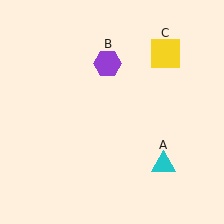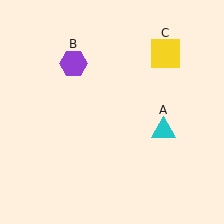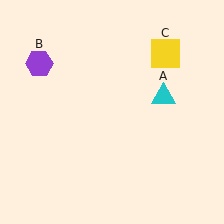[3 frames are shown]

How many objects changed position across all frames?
2 objects changed position: cyan triangle (object A), purple hexagon (object B).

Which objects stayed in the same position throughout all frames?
Yellow square (object C) remained stationary.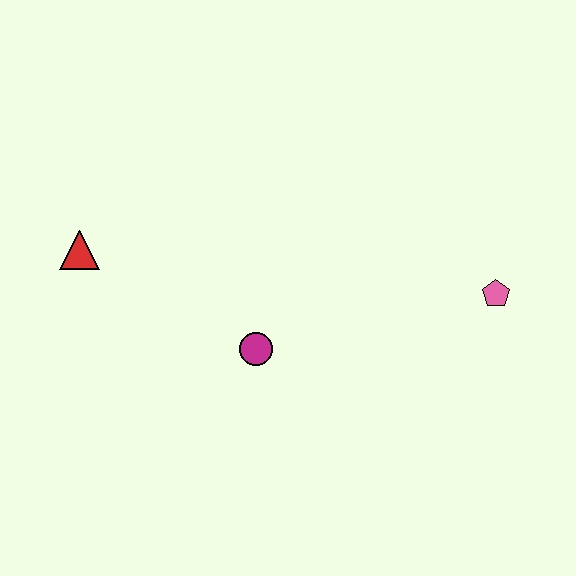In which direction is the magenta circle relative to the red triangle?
The magenta circle is to the right of the red triangle.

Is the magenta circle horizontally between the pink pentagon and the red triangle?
Yes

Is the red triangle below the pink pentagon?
No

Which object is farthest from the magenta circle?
The pink pentagon is farthest from the magenta circle.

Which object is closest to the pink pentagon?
The magenta circle is closest to the pink pentagon.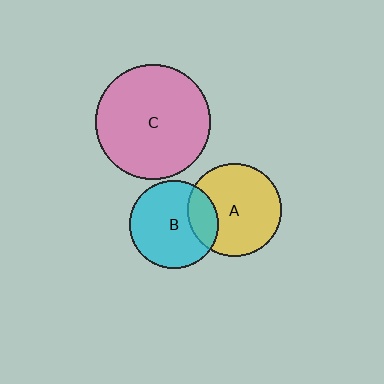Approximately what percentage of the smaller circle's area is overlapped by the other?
Approximately 20%.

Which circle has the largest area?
Circle C (pink).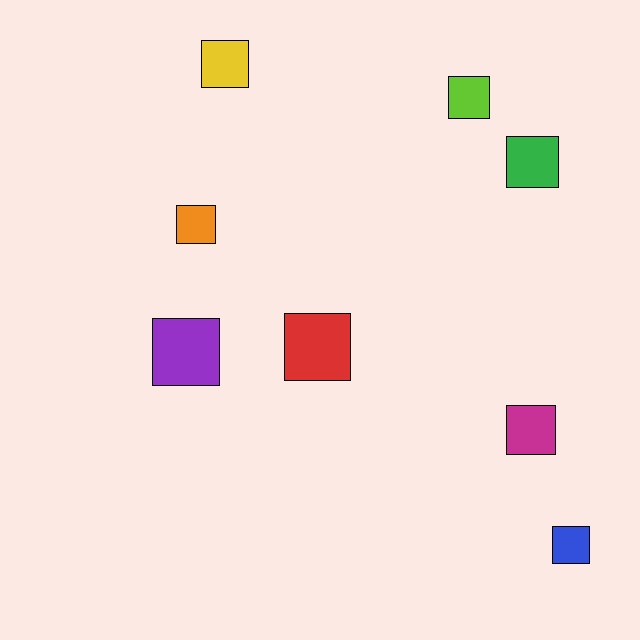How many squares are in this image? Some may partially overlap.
There are 8 squares.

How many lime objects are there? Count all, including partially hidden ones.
There is 1 lime object.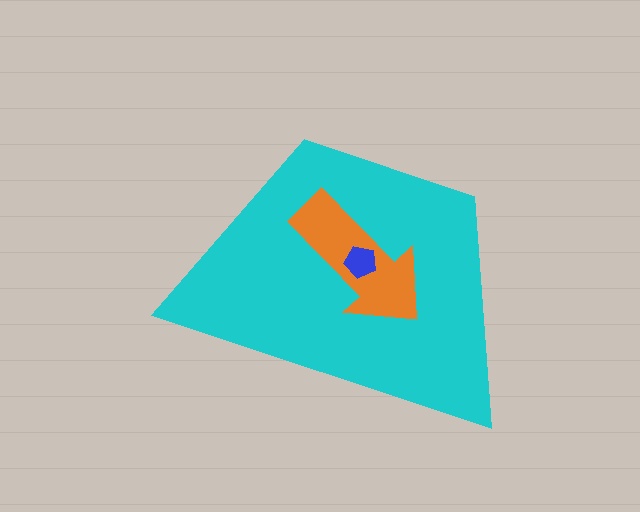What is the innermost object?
The blue pentagon.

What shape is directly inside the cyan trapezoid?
The orange arrow.